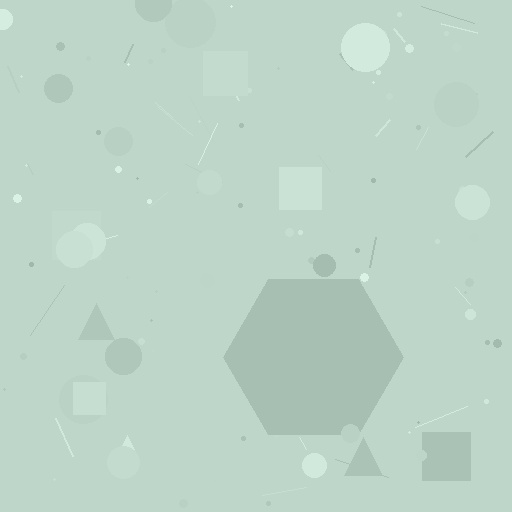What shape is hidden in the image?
A hexagon is hidden in the image.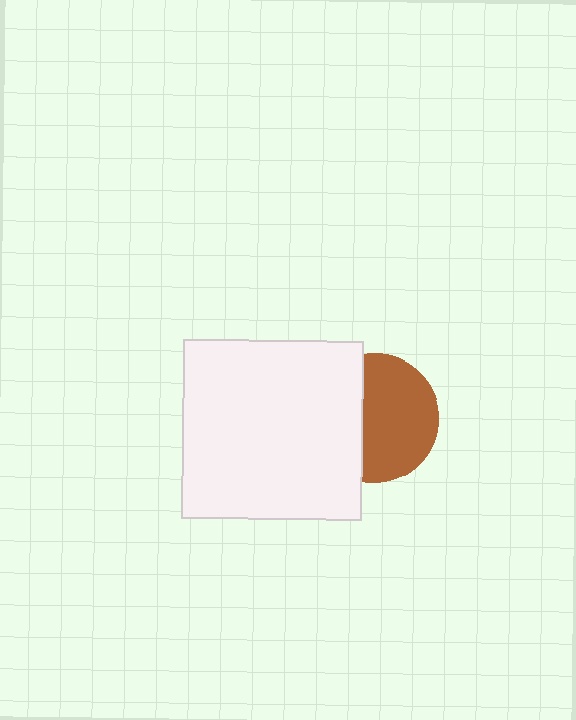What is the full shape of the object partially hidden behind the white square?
The partially hidden object is a brown circle.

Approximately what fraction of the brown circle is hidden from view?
Roughly 39% of the brown circle is hidden behind the white square.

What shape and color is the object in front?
The object in front is a white square.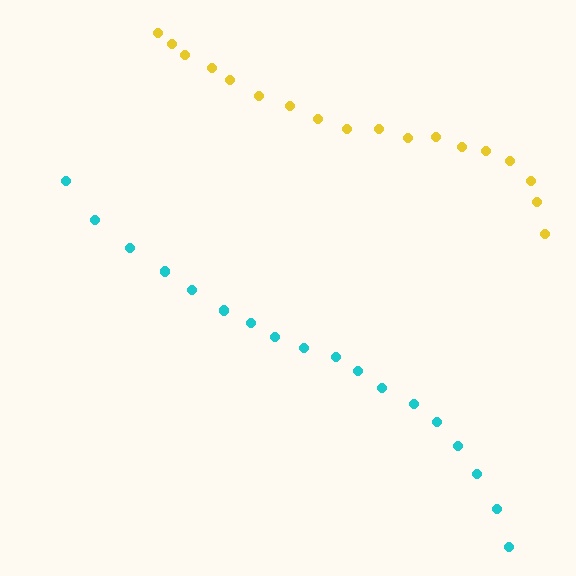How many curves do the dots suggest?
There are 2 distinct paths.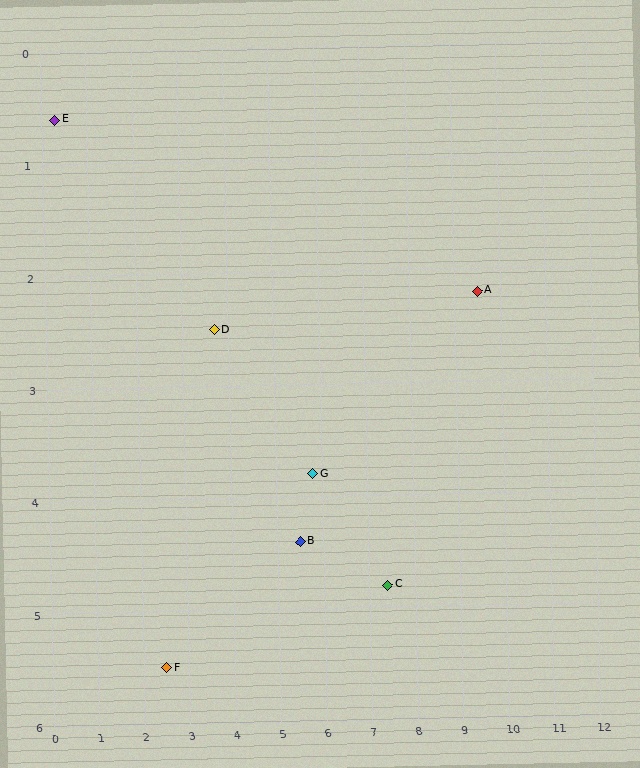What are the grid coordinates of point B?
Point B is at approximately (5.5, 4.4).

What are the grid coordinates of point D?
Point D is at approximately (3.7, 2.5).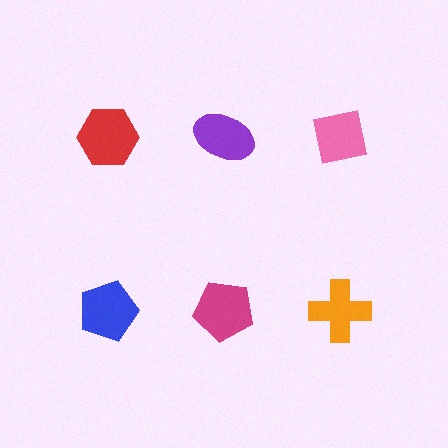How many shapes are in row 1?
3 shapes.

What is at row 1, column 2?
A purple ellipse.